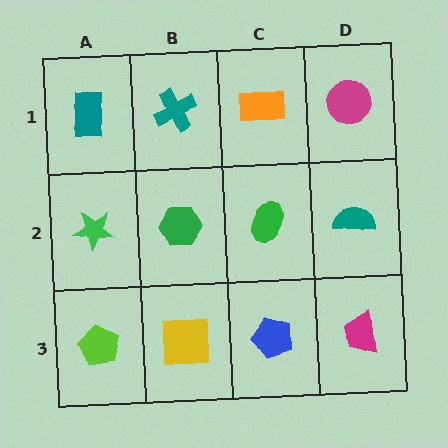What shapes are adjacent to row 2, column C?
An orange rectangle (row 1, column C), a blue pentagon (row 3, column C), a green hexagon (row 2, column B), a teal semicircle (row 2, column D).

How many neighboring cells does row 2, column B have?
4.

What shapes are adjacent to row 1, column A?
A green star (row 2, column A), a teal cross (row 1, column B).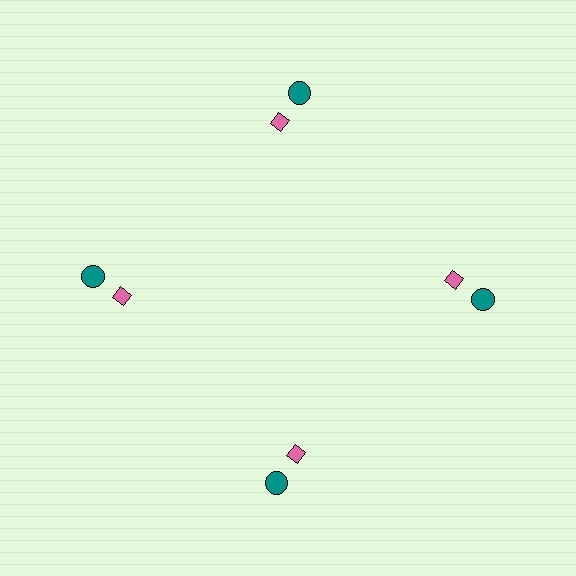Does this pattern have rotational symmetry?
Yes, this pattern has 4-fold rotational symmetry. It looks the same after rotating 90 degrees around the center.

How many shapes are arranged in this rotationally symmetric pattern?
There are 8 shapes, arranged in 4 groups of 2.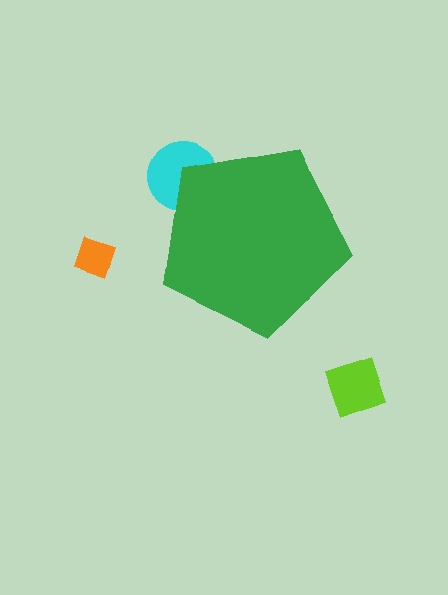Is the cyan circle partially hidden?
Yes, the cyan circle is partially hidden behind the green pentagon.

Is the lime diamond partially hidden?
No, the lime diamond is fully visible.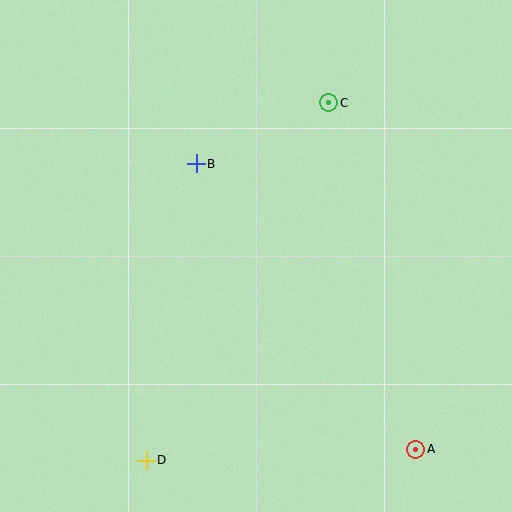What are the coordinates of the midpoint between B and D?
The midpoint between B and D is at (171, 312).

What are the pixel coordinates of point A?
Point A is at (416, 449).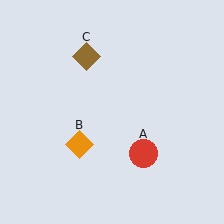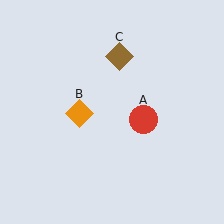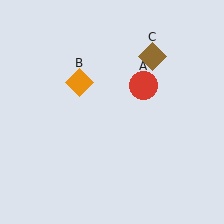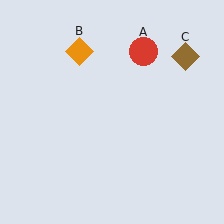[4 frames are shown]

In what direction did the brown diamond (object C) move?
The brown diamond (object C) moved right.